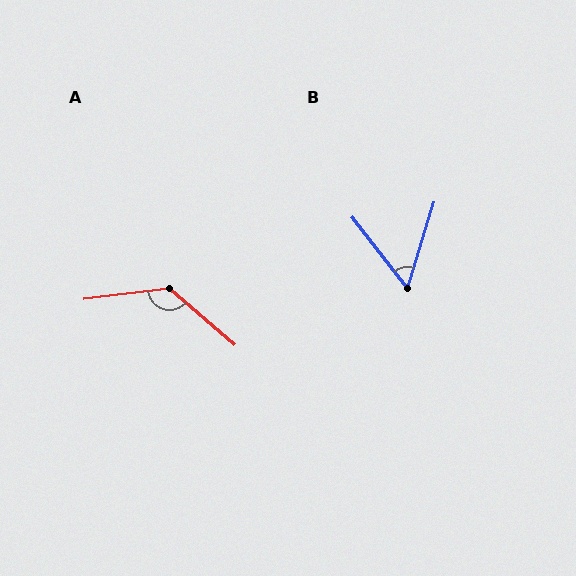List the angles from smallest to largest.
B (55°), A (133°).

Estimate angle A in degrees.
Approximately 133 degrees.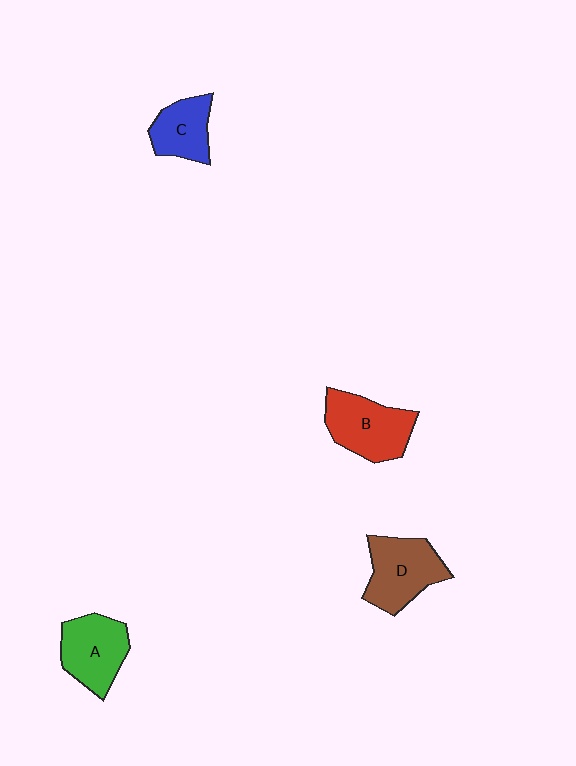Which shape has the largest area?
Shape B (red).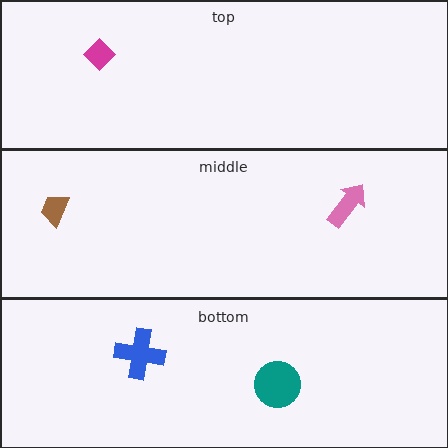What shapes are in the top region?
The magenta diamond.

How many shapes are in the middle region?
2.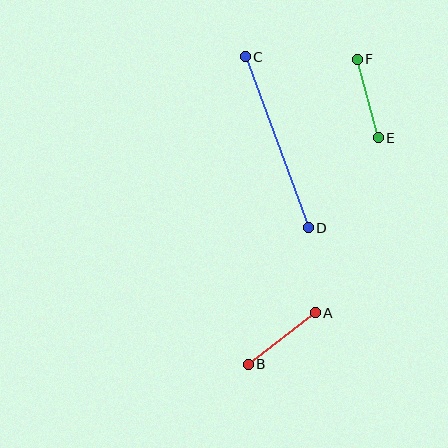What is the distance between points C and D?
The distance is approximately 182 pixels.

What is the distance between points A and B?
The distance is approximately 85 pixels.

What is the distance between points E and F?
The distance is approximately 81 pixels.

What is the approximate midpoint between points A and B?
The midpoint is at approximately (282, 338) pixels.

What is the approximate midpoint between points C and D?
The midpoint is at approximately (277, 142) pixels.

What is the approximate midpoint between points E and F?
The midpoint is at approximately (368, 98) pixels.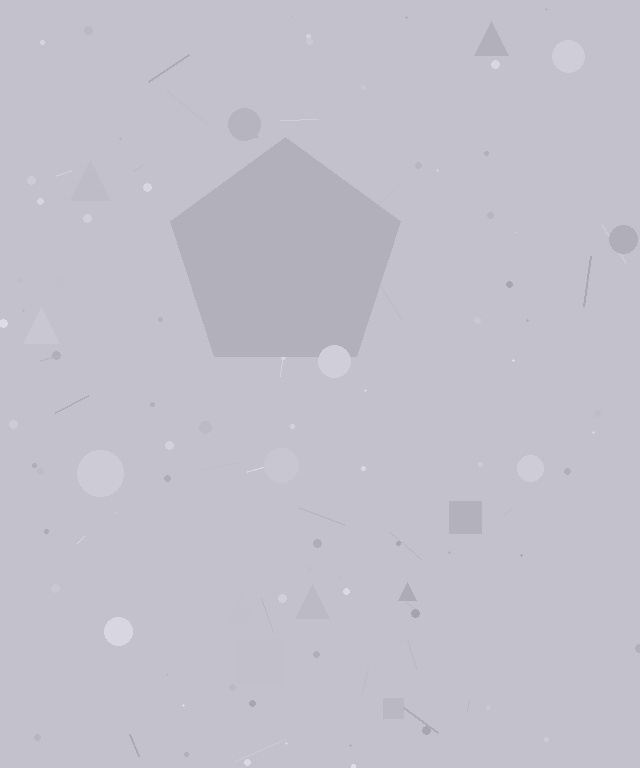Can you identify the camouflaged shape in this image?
The camouflaged shape is a pentagon.